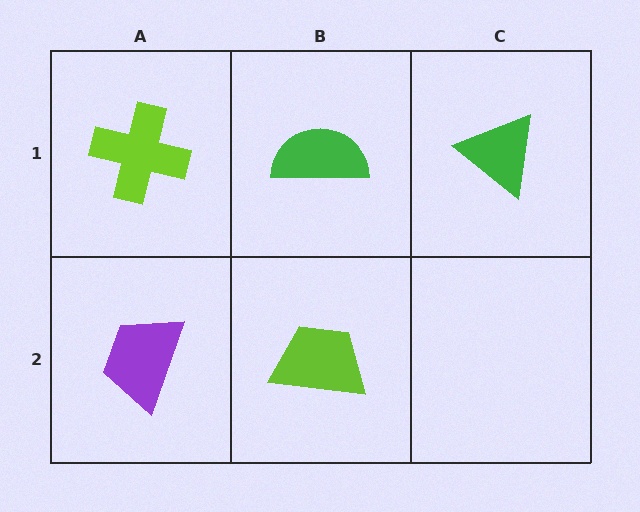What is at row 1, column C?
A green triangle.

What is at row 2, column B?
A lime trapezoid.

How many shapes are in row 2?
2 shapes.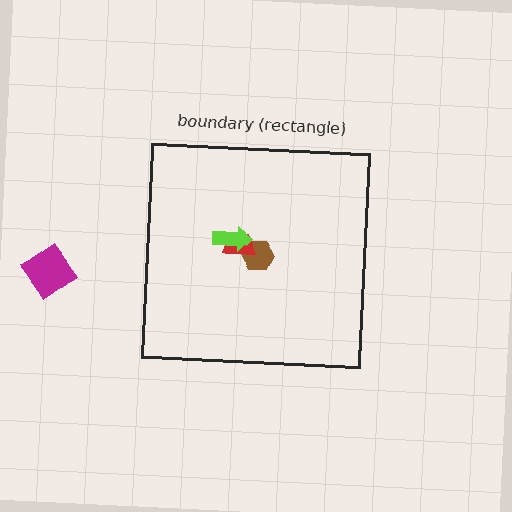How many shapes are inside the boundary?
3 inside, 1 outside.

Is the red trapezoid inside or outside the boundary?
Inside.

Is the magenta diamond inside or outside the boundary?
Outside.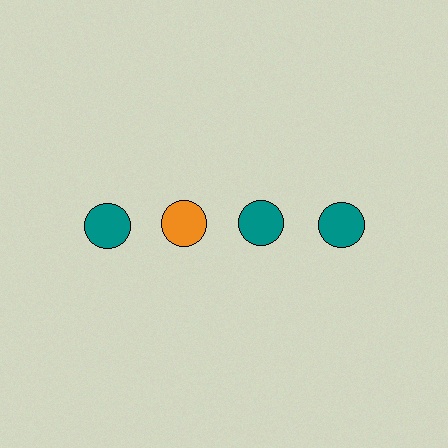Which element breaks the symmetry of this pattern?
The orange circle in the top row, second from left column breaks the symmetry. All other shapes are teal circles.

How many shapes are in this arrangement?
There are 4 shapes arranged in a grid pattern.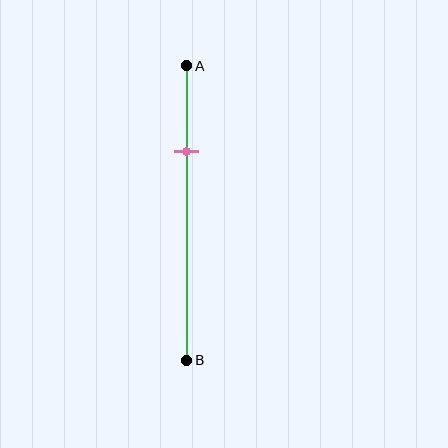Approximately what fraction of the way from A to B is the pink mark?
The pink mark is approximately 30% of the way from A to B.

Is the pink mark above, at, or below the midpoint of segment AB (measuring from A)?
The pink mark is above the midpoint of segment AB.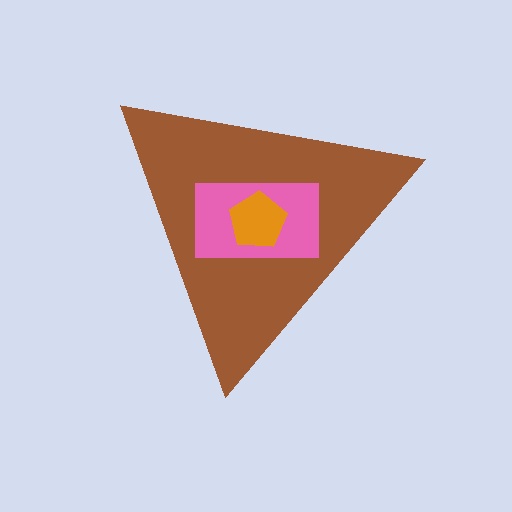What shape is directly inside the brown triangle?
The pink rectangle.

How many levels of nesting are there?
3.